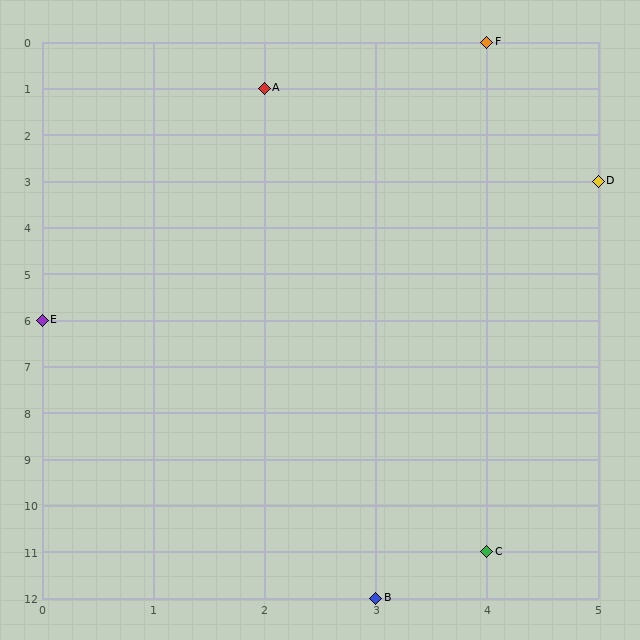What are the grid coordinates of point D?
Point D is at grid coordinates (5, 3).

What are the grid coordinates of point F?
Point F is at grid coordinates (4, 0).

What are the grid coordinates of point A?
Point A is at grid coordinates (2, 1).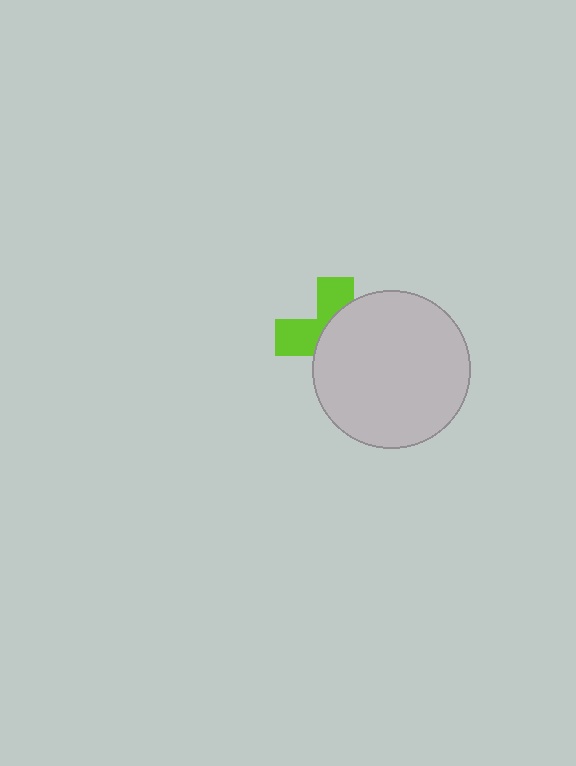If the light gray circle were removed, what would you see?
You would see the complete lime cross.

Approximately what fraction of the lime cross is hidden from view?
Roughly 61% of the lime cross is hidden behind the light gray circle.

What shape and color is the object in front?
The object in front is a light gray circle.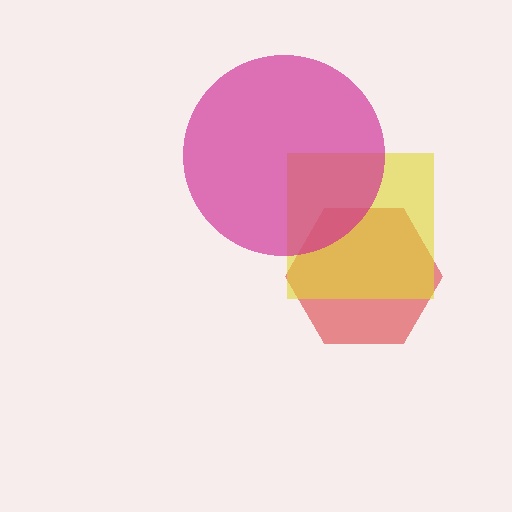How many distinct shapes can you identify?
There are 3 distinct shapes: a red hexagon, a yellow square, a magenta circle.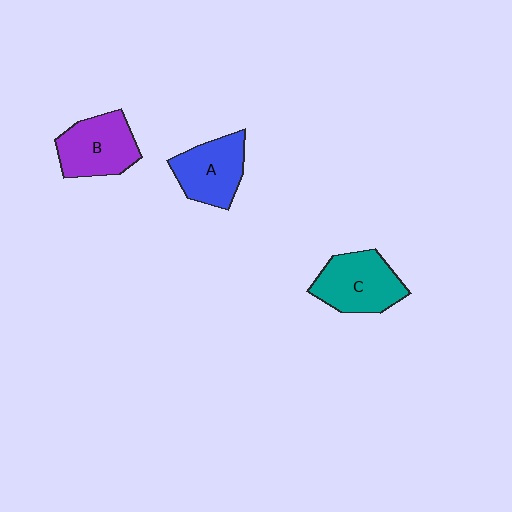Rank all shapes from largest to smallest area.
From largest to smallest: C (teal), B (purple), A (blue).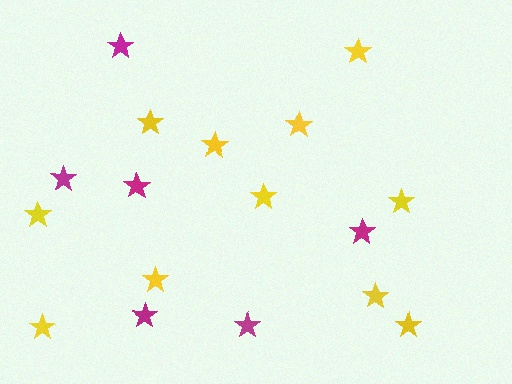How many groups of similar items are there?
There are 2 groups: one group of yellow stars (11) and one group of magenta stars (6).